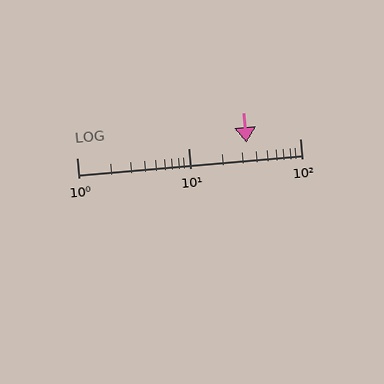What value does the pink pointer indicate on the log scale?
The pointer indicates approximately 33.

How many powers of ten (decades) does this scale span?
The scale spans 2 decades, from 1 to 100.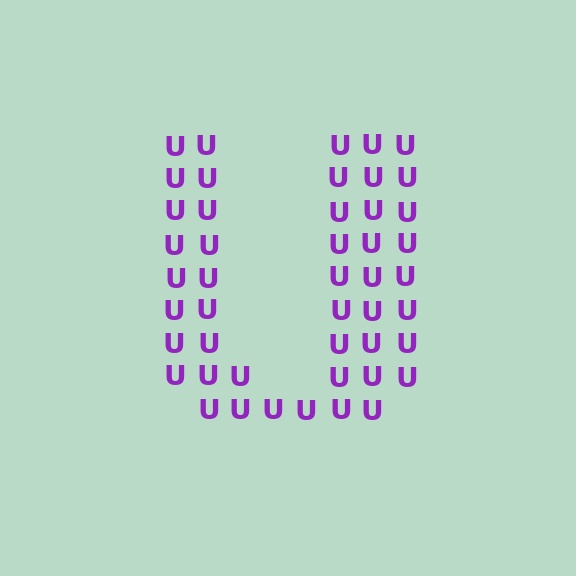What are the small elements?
The small elements are letter U's.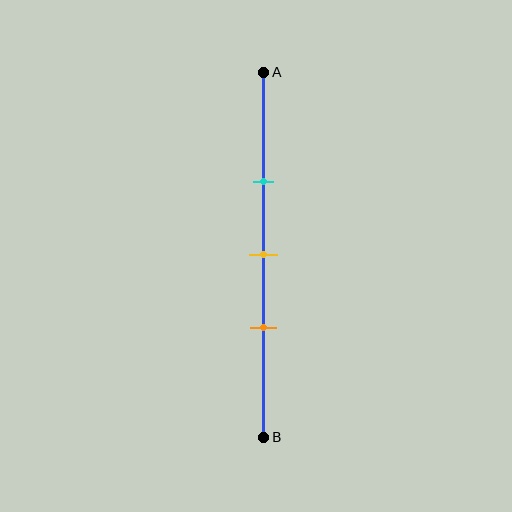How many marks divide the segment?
There are 3 marks dividing the segment.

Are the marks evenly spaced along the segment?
Yes, the marks are approximately evenly spaced.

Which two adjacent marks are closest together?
The yellow and orange marks are the closest adjacent pair.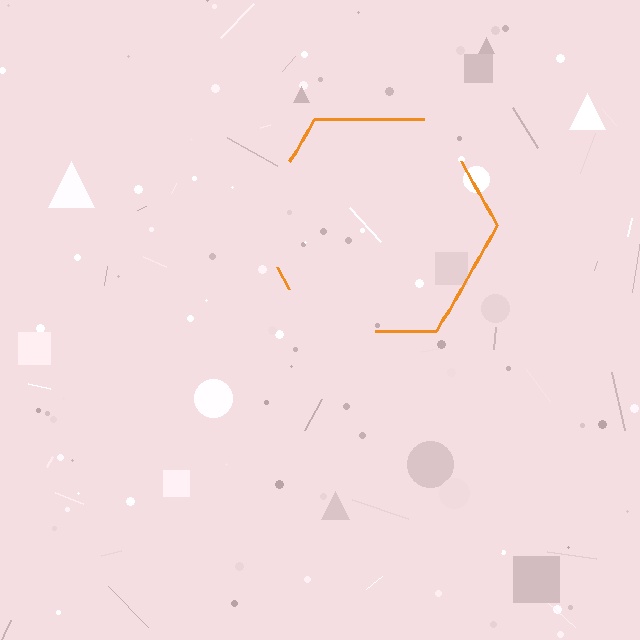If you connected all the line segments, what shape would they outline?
They would outline a hexagon.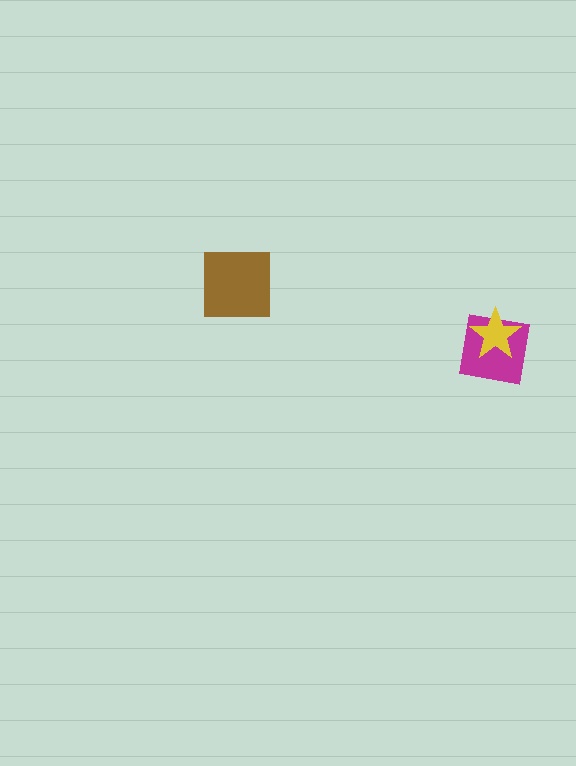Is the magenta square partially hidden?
Yes, it is partially covered by another shape.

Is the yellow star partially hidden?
No, no other shape covers it.